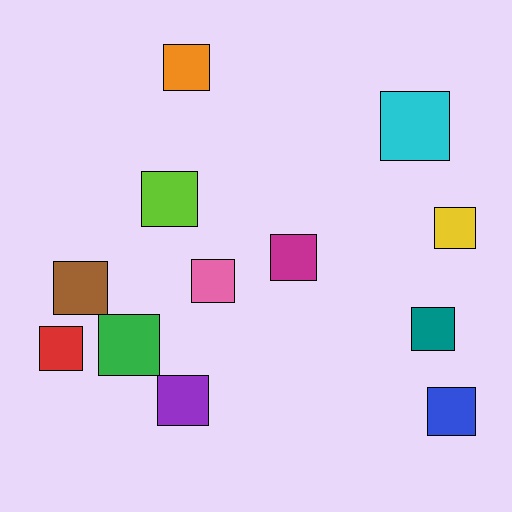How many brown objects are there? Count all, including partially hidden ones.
There is 1 brown object.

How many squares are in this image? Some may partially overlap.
There are 12 squares.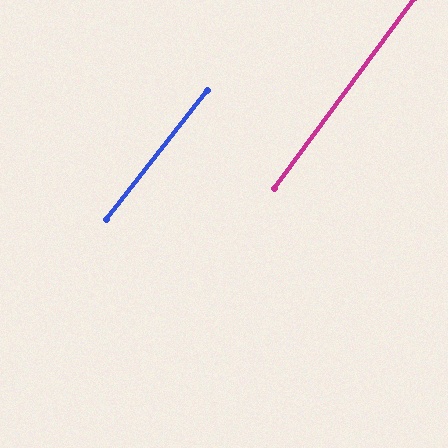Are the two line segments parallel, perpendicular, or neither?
Parallel — their directions differ by only 1.9°.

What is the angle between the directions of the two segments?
Approximately 2 degrees.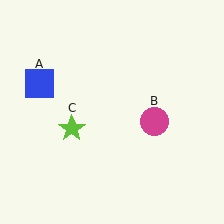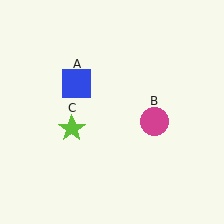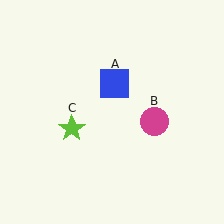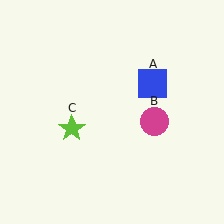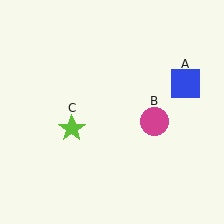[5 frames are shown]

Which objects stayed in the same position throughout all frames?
Magenta circle (object B) and lime star (object C) remained stationary.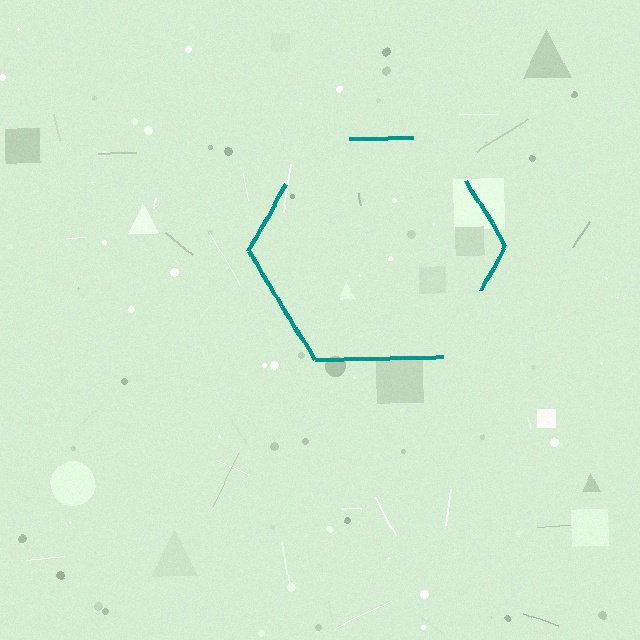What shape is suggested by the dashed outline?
The dashed outline suggests a hexagon.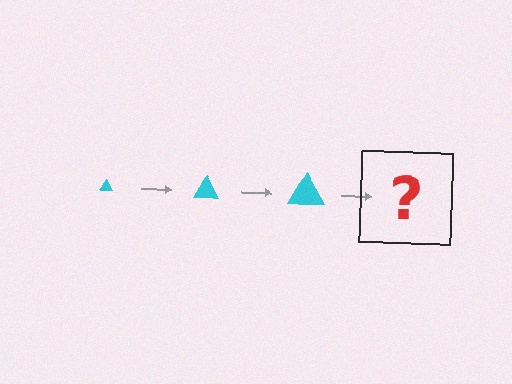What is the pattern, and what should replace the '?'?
The pattern is that the triangle gets progressively larger each step. The '?' should be a cyan triangle, larger than the previous one.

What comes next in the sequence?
The next element should be a cyan triangle, larger than the previous one.